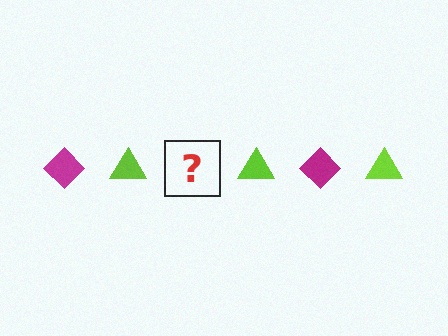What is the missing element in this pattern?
The missing element is a magenta diamond.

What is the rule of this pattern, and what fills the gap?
The rule is that the pattern alternates between magenta diamond and lime triangle. The gap should be filled with a magenta diamond.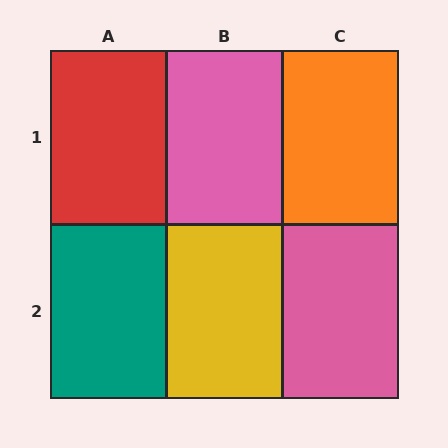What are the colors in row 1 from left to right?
Red, pink, orange.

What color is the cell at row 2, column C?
Pink.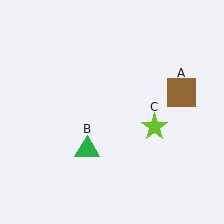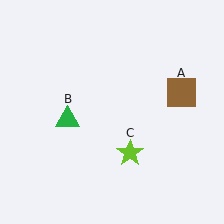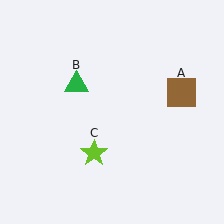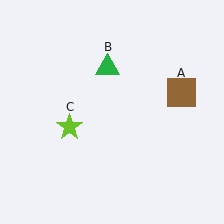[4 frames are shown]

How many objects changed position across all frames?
2 objects changed position: green triangle (object B), lime star (object C).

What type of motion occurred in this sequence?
The green triangle (object B), lime star (object C) rotated clockwise around the center of the scene.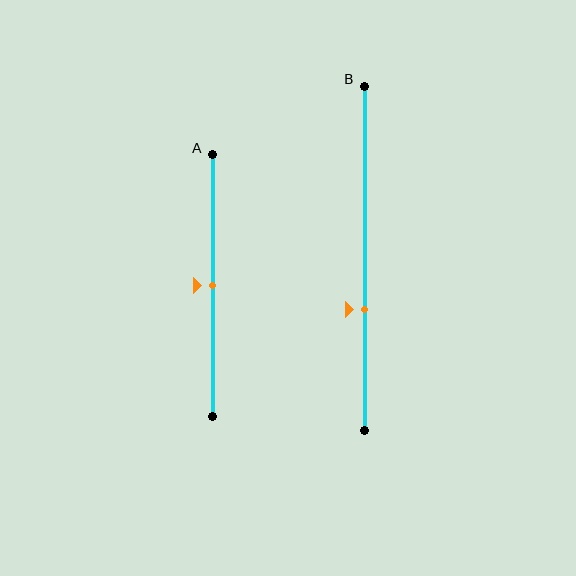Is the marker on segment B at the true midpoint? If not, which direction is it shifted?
No, the marker on segment B is shifted downward by about 15% of the segment length.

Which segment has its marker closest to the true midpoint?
Segment A has its marker closest to the true midpoint.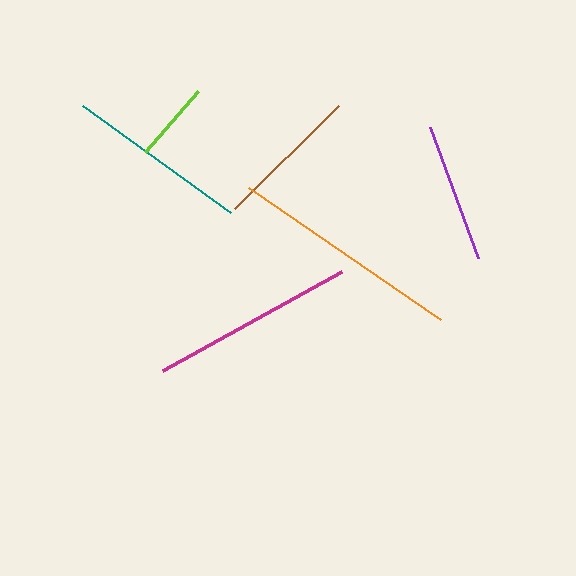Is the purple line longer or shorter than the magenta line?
The magenta line is longer than the purple line.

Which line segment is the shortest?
The lime line is the shortest at approximately 80 pixels.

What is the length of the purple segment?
The purple segment is approximately 140 pixels long.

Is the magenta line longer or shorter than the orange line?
The orange line is longer than the magenta line.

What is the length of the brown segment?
The brown segment is approximately 146 pixels long.